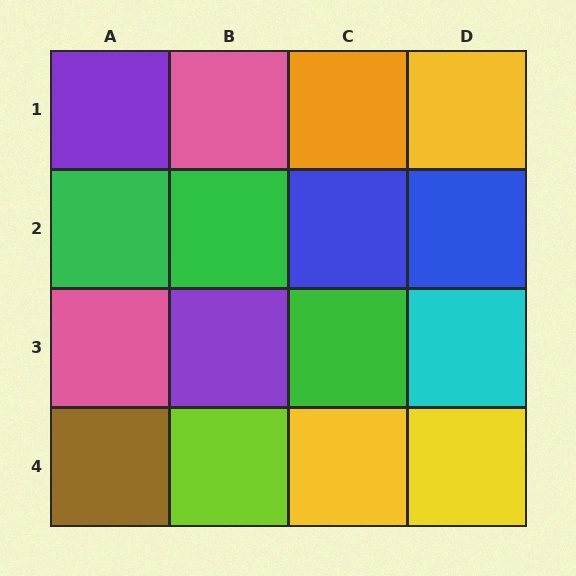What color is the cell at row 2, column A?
Green.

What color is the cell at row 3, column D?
Cyan.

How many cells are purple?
2 cells are purple.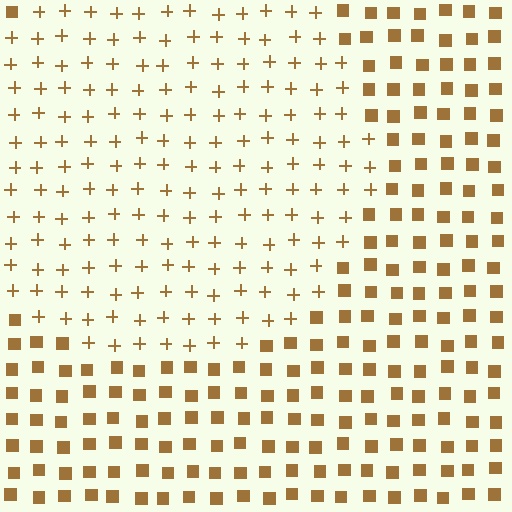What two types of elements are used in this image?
The image uses plus signs inside the circle region and squares outside it.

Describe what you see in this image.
The image is filled with small brown elements arranged in a uniform grid. A circle-shaped region contains plus signs, while the surrounding area contains squares. The boundary is defined purely by the change in element shape.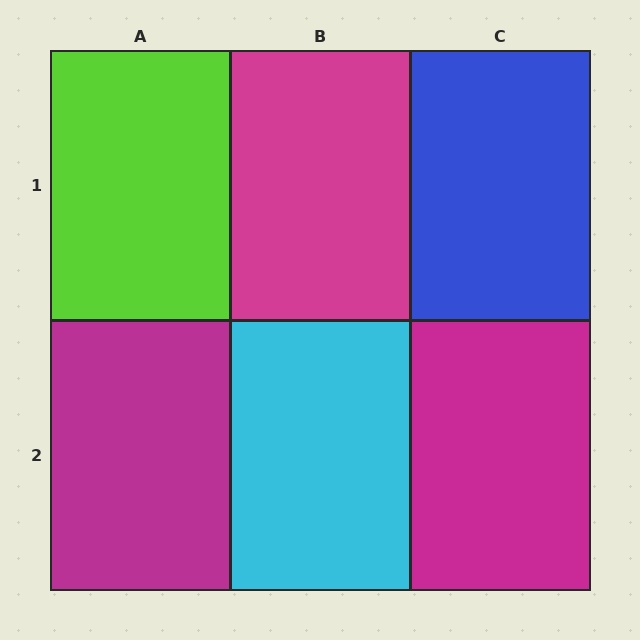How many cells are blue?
1 cell is blue.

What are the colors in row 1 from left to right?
Lime, magenta, blue.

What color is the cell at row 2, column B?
Cyan.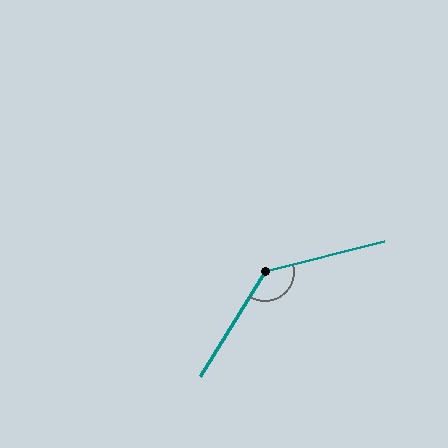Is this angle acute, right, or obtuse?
It is obtuse.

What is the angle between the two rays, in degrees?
Approximately 136 degrees.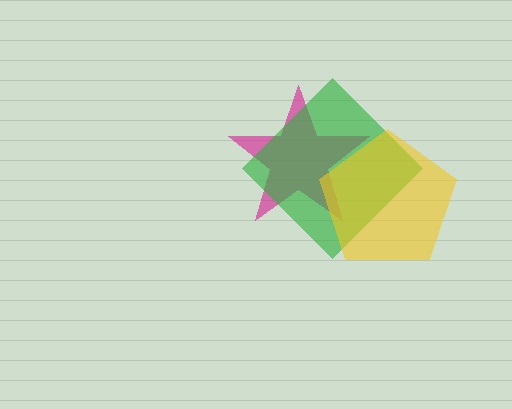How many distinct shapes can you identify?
There are 3 distinct shapes: a magenta star, a green diamond, a yellow pentagon.